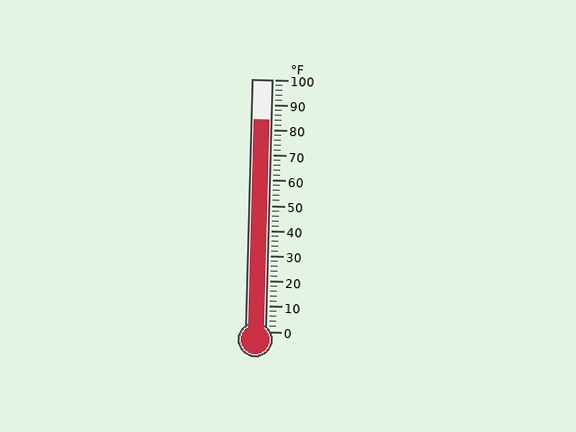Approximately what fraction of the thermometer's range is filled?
The thermometer is filled to approximately 85% of its range.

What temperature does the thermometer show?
The thermometer shows approximately 84°F.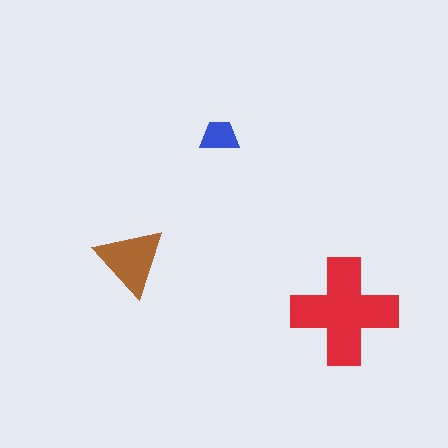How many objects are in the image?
There are 3 objects in the image.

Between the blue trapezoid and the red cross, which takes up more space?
The red cross.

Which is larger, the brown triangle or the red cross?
The red cross.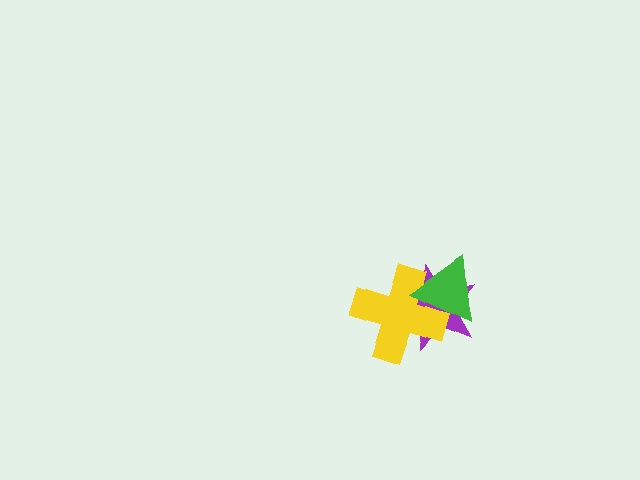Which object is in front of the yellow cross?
The green triangle is in front of the yellow cross.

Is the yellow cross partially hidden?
Yes, it is partially covered by another shape.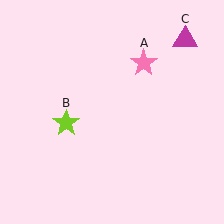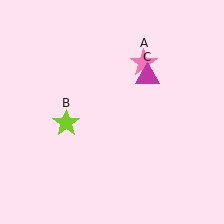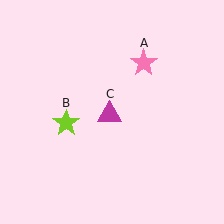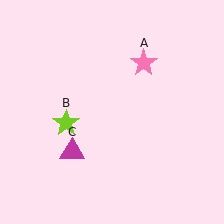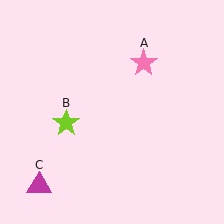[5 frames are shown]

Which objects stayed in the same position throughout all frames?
Pink star (object A) and lime star (object B) remained stationary.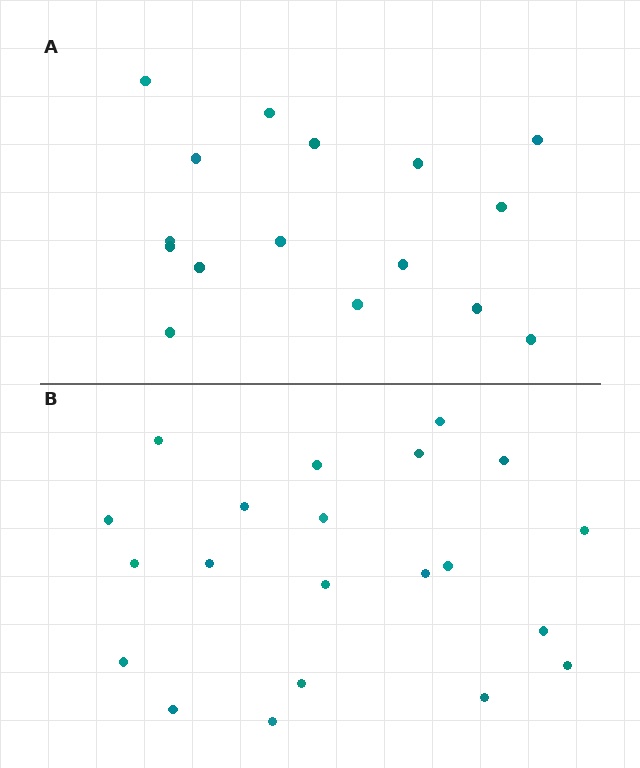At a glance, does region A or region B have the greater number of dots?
Region B (the bottom region) has more dots.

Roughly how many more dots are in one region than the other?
Region B has about 5 more dots than region A.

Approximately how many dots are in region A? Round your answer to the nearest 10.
About 20 dots. (The exact count is 16, which rounds to 20.)